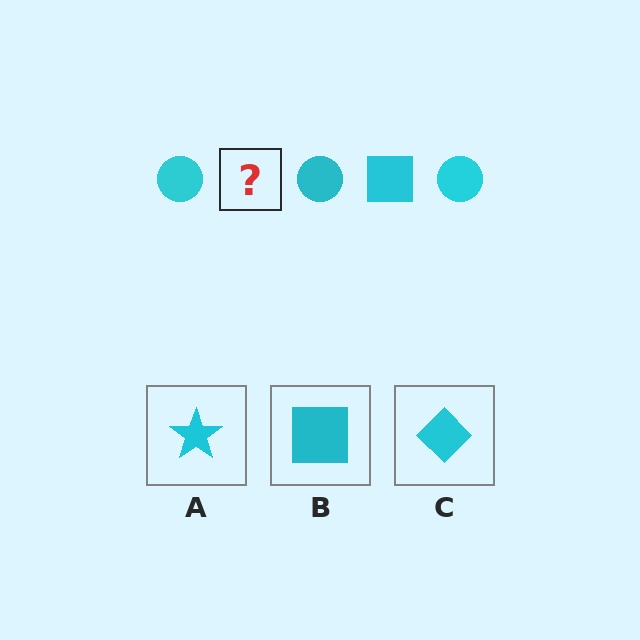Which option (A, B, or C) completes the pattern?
B.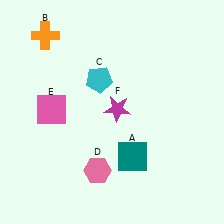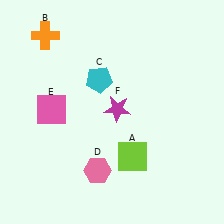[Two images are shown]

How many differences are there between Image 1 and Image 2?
There is 1 difference between the two images.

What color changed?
The square (A) changed from teal in Image 1 to lime in Image 2.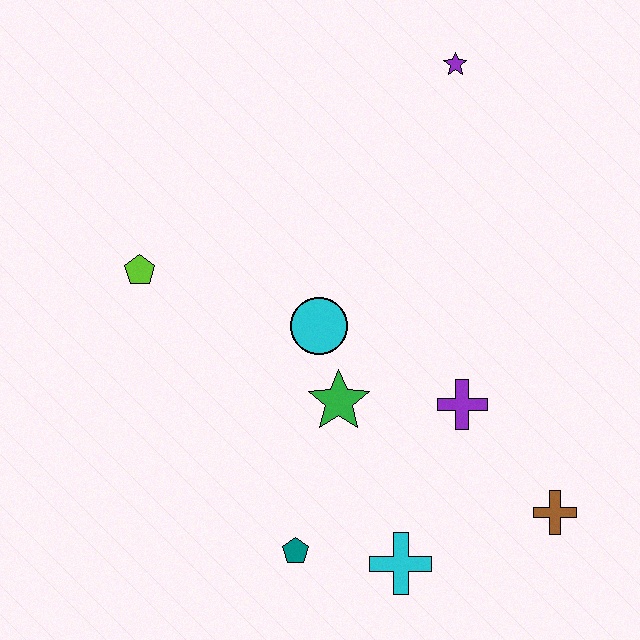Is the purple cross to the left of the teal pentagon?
No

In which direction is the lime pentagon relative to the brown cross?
The lime pentagon is to the left of the brown cross.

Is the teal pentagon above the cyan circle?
No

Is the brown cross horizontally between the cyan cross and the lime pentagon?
No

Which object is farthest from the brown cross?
The lime pentagon is farthest from the brown cross.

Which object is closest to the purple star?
The cyan circle is closest to the purple star.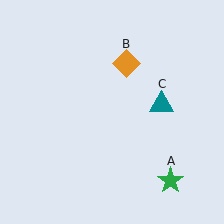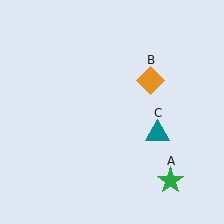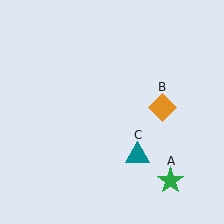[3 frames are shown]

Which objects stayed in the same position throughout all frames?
Green star (object A) remained stationary.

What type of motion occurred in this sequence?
The orange diamond (object B), teal triangle (object C) rotated clockwise around the center of the scene.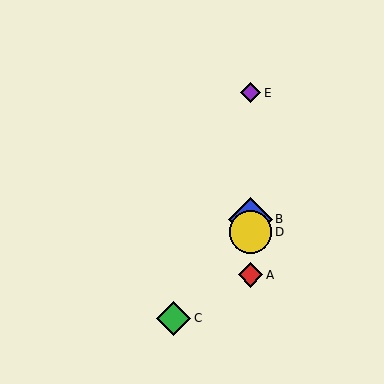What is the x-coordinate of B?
Object B is at x≈251.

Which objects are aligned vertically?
Objects A, B, D, E are aligned vertically.